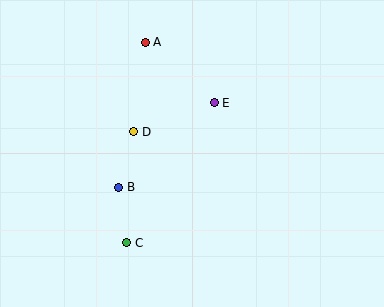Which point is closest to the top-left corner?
Point A is closest to the top-left corner.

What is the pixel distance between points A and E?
The distance between A and E is 92 pixels.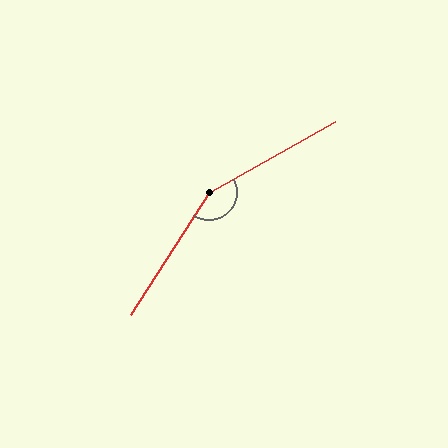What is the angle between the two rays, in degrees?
Approximately 152 degrees.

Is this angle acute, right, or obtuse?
It is obtuse.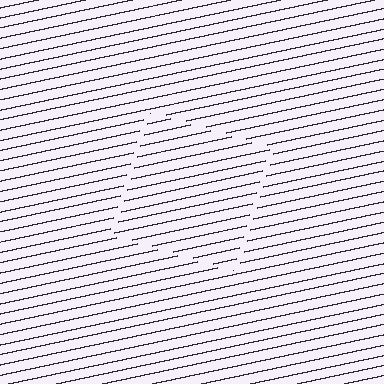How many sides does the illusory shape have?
4 sides — the line-ends trace a square.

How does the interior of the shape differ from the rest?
The interior of the shape contains the same grating, shifted by half a period — the contour is defined by the phase discontinuity where line-ends from the inner and outer gratings abut.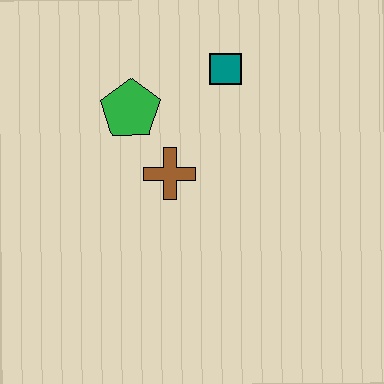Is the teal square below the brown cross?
No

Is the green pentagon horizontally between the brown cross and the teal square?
No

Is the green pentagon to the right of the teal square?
No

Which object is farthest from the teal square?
The brown cross is farthest from the teal square.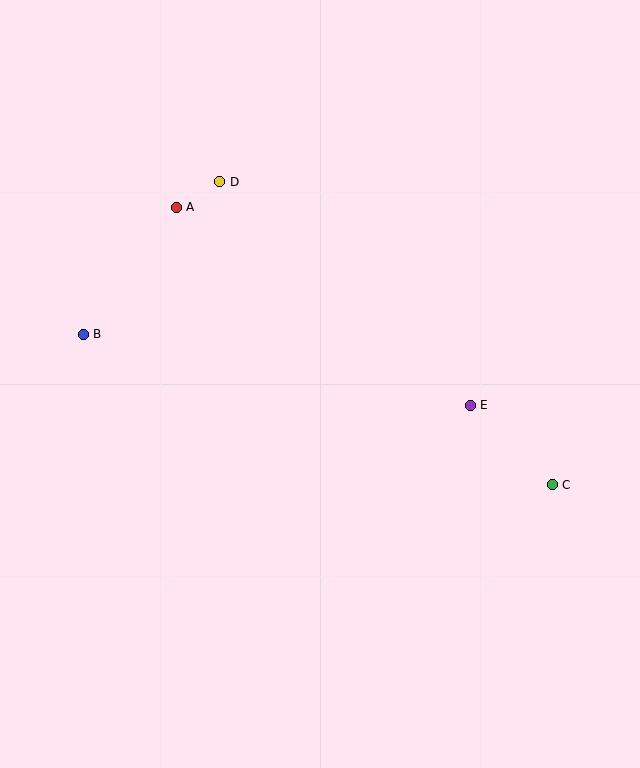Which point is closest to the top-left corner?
Point A is closest to the top-left corner.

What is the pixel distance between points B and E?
The distance between B and E is 393 pixels.